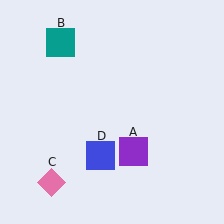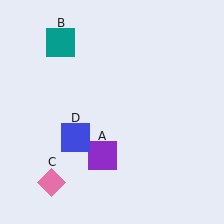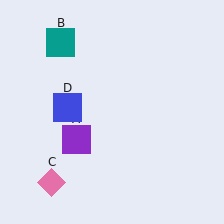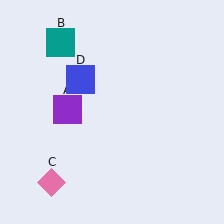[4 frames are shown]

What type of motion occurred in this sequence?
The purple square (object A), blue square (object D) rotated clockwise around the center of the scene.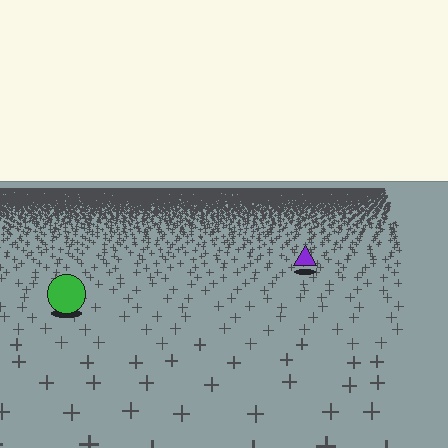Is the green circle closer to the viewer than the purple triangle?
Yes. The green circle is closer — you can tell from the texture gradient: the ground texture is coarser near it.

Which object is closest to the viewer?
The green circle is closest. The texture marks near it are larger and more spread out.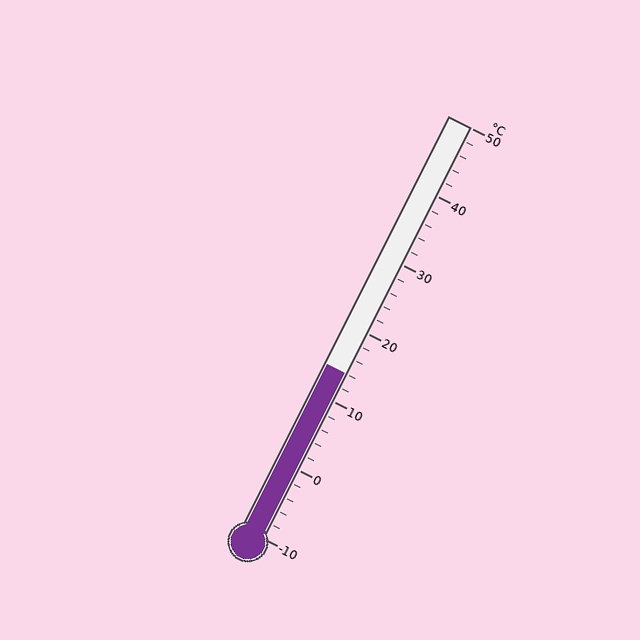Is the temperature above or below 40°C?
The temperature is below 40°C.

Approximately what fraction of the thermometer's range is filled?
The thermometer is filled to approximately 40% of its range.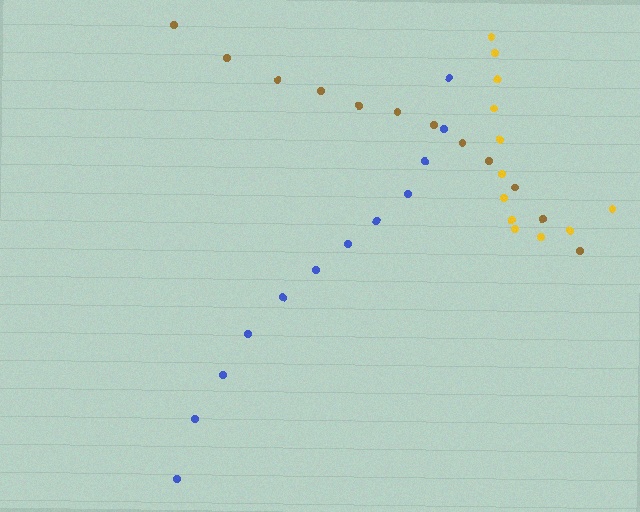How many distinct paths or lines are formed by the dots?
There are 3 distinct paths.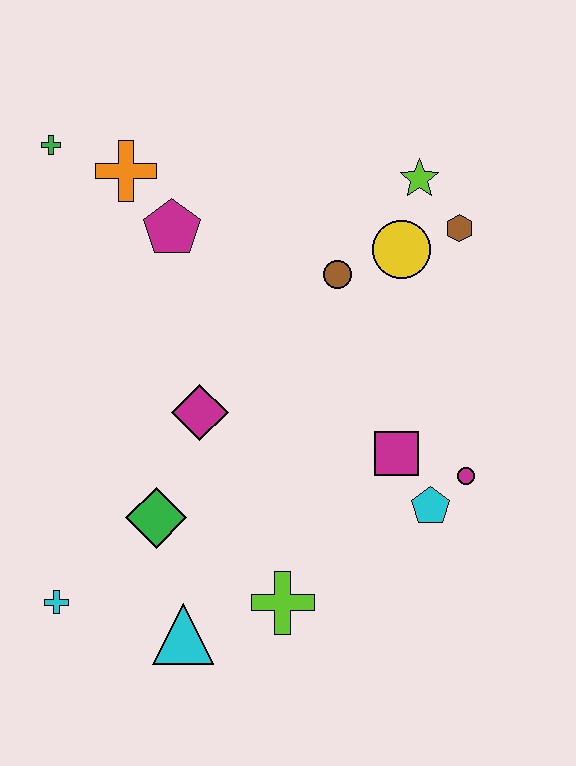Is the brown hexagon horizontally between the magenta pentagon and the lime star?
No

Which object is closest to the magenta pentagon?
The orange cross is closest to the magenta pentagon.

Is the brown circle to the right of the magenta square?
No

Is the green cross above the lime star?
Yes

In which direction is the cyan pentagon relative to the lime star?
The cyan pentagon is below the lime star.